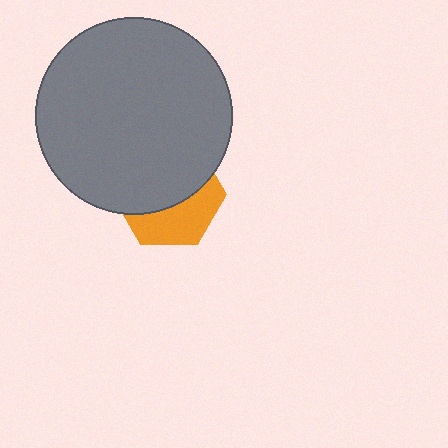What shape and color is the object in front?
The object in front is a gray circle.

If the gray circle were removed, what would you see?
You would see the complete orange hexagon.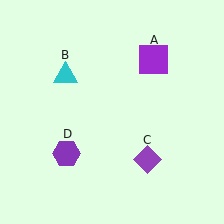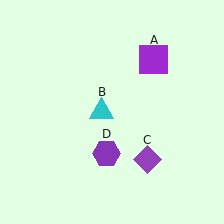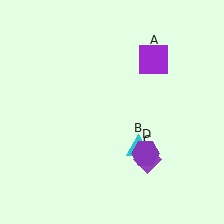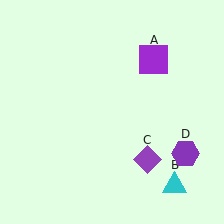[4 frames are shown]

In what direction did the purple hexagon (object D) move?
The purple hexagon (object D) moved right.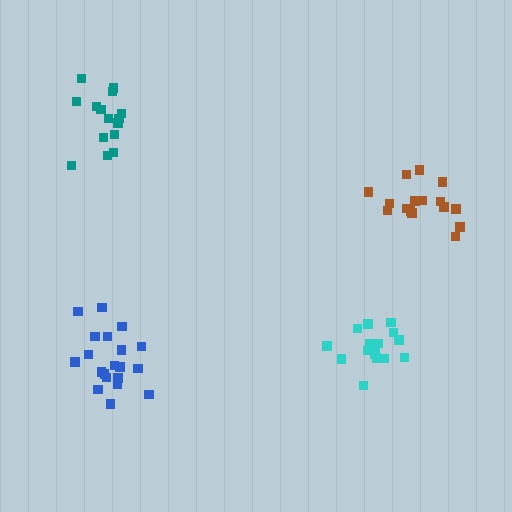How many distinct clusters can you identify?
There are 4 distinct clusters.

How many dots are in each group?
Group 1: 15 dots, Group 2: 16 dots, Group 3: 20 dots, Group 4: 18 dots (69 total).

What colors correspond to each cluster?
The clusters are colored: teal, brown, blue, cyan.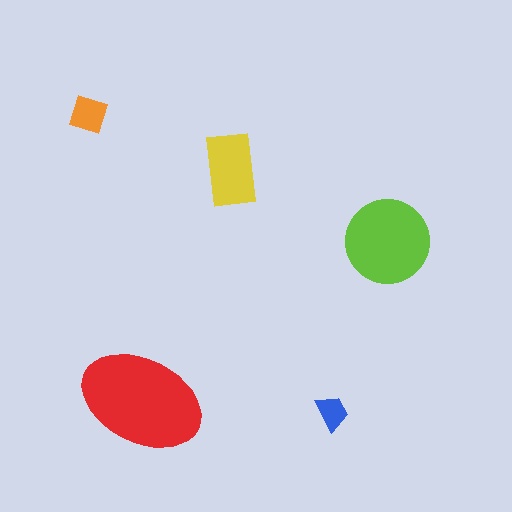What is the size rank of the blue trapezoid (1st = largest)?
5th.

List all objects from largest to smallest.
The red ellipse, the lime circle, the yellow rectangle, the orange diamond, the blue trapezoid.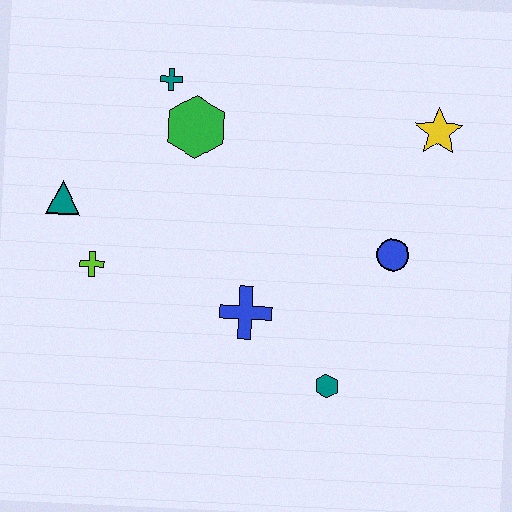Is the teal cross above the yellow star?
Yes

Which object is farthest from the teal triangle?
The yellow star is farthest from the teal triangle.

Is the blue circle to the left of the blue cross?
No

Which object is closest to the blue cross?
The teal hexagon is closest to the blue cross.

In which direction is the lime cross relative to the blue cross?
The lime cross is to the left of the blue cross.